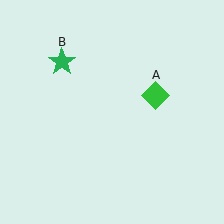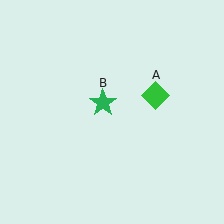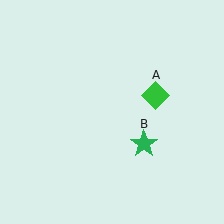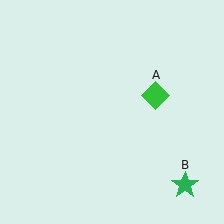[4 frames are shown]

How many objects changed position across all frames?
1 object changed position: green star (object B).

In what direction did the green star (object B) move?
The green star (object B) moved down and to the right.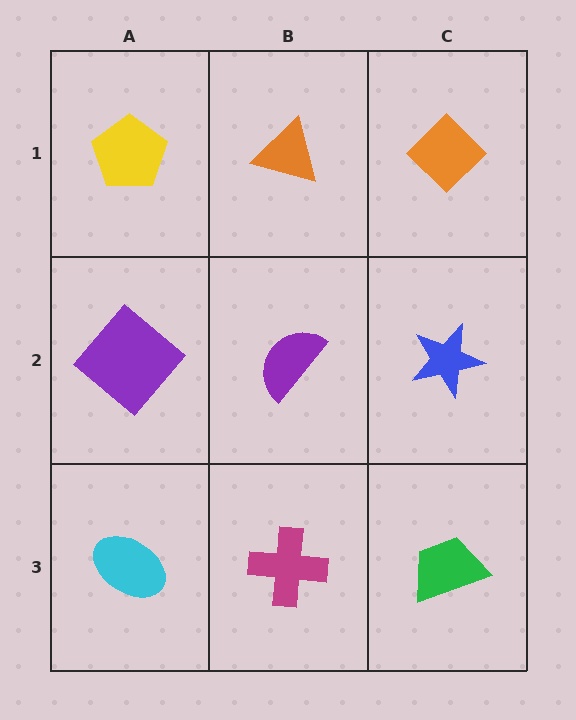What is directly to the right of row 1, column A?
An orange triangle.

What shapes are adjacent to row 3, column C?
A blue star (row 2, column C), a magenta cross (row 3, column B).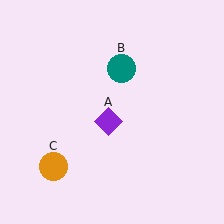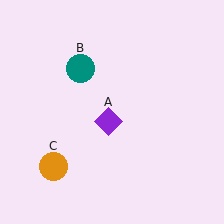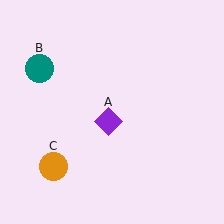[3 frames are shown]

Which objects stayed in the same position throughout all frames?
Purple diamond (object A) and orange circle (object C) remained stationary.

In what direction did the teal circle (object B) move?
The teal circle (object B) moved left.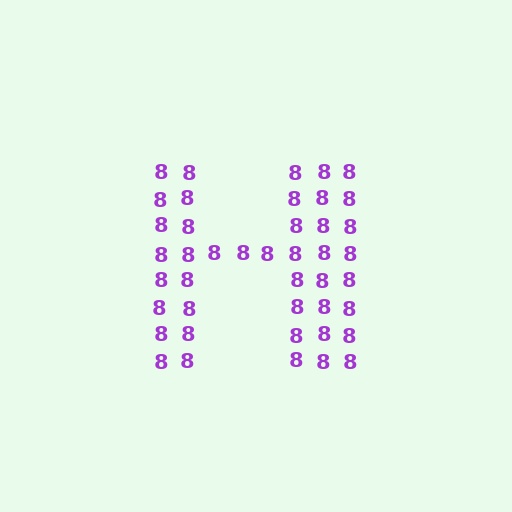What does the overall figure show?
The overall figure shows the letter H.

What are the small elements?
The small elements are digit 8's.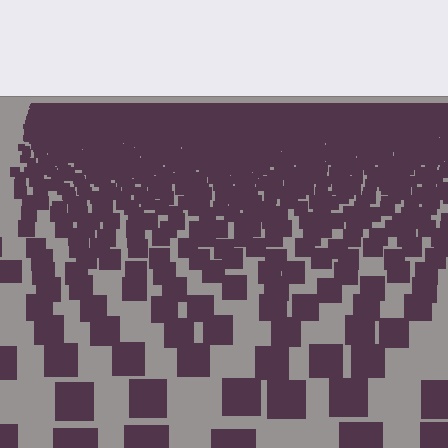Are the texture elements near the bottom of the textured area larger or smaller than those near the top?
Larger. Near the bottom, elements are closer to the viewer and appear at a bigger on-screen size.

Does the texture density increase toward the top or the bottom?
Density increases toward the top.